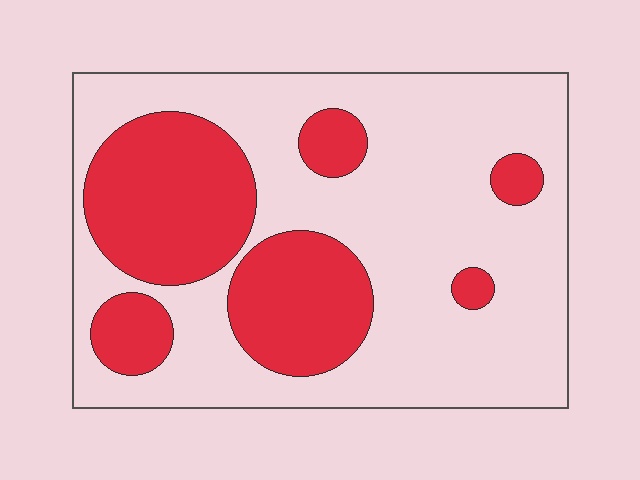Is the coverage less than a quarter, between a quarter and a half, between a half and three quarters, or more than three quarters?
Between a quarter and a half.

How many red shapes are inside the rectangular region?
6.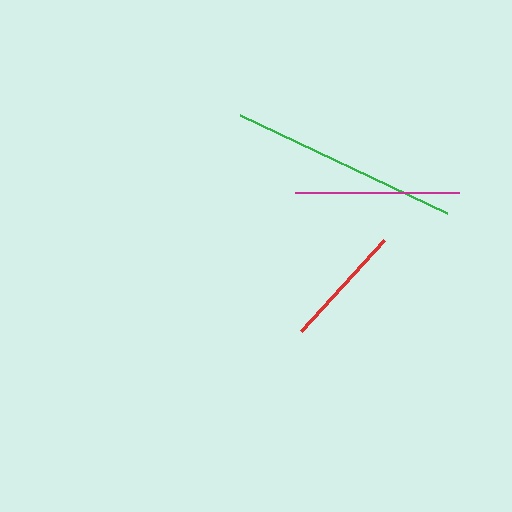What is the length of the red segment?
The red segment is approximately 123 pixels long.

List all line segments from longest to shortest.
From longest to shortest: green, magenta, red.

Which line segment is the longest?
The green line is the longest at approximately 228 pixels.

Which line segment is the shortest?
The red line is the shortest at approximately 123 pixels.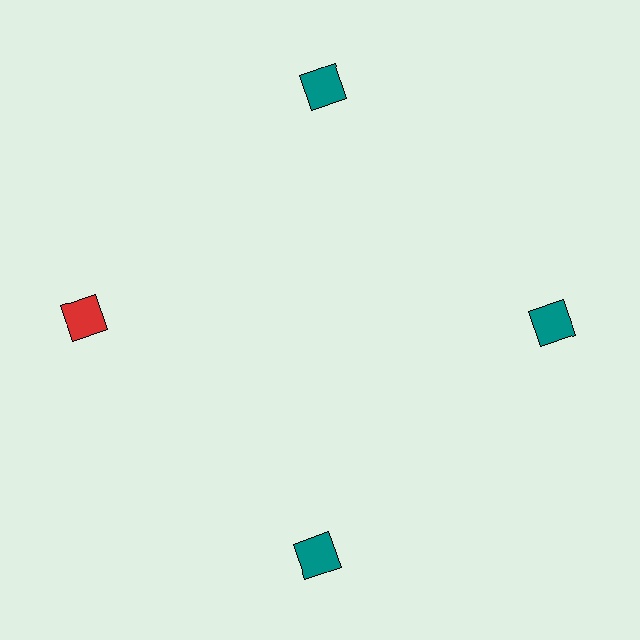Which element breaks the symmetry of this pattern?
The red square at roughly the 9 o'clock position breaks the symmetry. All other shapes are teal squares.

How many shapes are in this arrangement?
There are 4 shapes arranged in a ring pattern.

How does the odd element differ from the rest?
It has a different color: red instead of teal.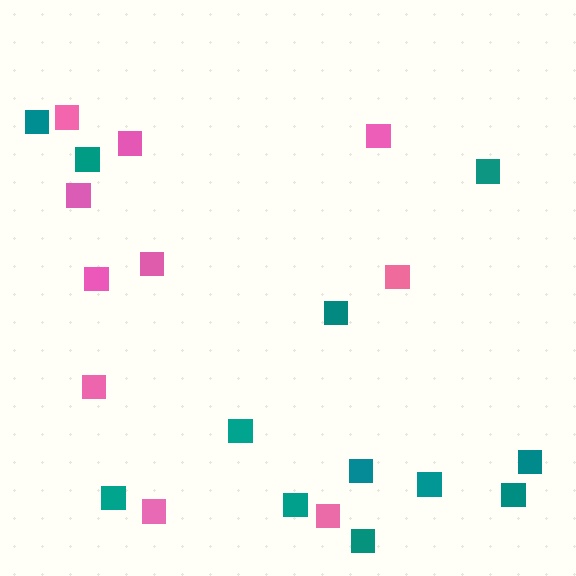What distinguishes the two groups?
There are 2 groups: one group of teal squares (12) and one group of pink squares (10).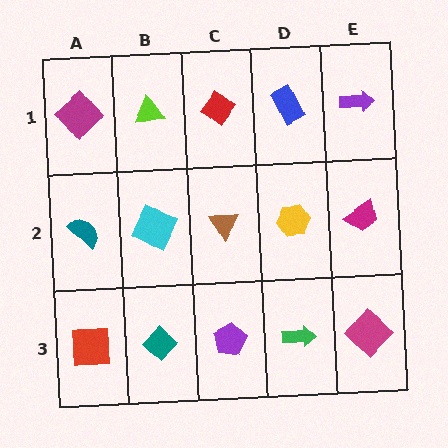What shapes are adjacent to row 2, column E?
A purple arrow (row 1, column E), a magenta diamond (row 3, column E), a yellow hexagon (row 2, column D).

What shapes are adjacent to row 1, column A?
A teal semicircle (row 2, column A), a lime triangle (row 1, column B).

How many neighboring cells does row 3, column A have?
2.